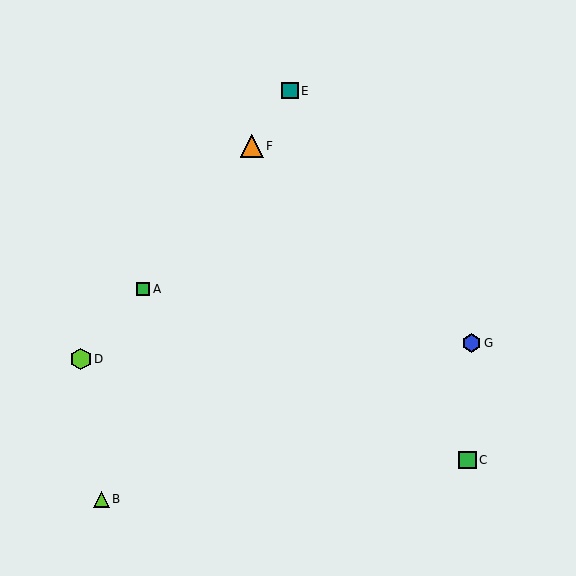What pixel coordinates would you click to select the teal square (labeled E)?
Click at (290, 91) to select the teal square E.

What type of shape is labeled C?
Shape C is a green square.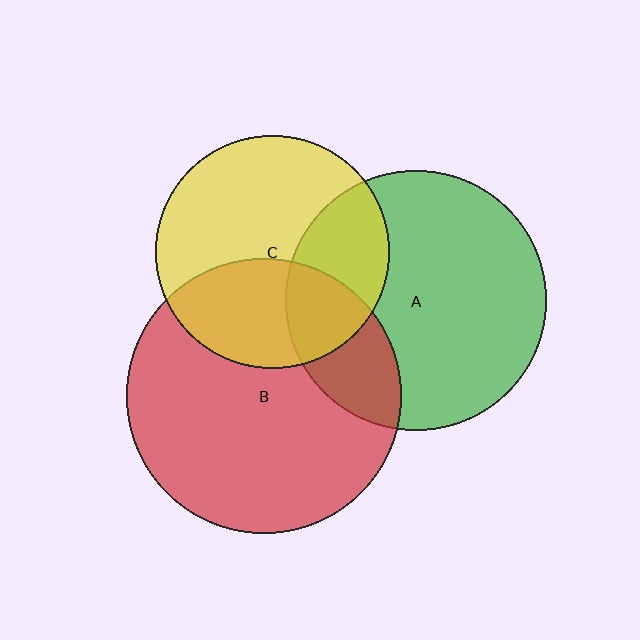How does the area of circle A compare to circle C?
Approximately 1.2 times.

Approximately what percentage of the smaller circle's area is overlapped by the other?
Approximately 25%.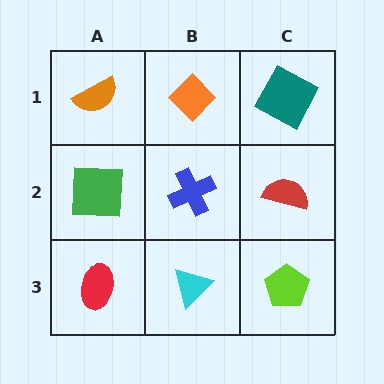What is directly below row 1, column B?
A blue cross.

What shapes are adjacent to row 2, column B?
An orange diamond (row 1, column B), a cyan triangle (row 3, column B), a green square (row 2, column A), a red semicircle (row 2, column C).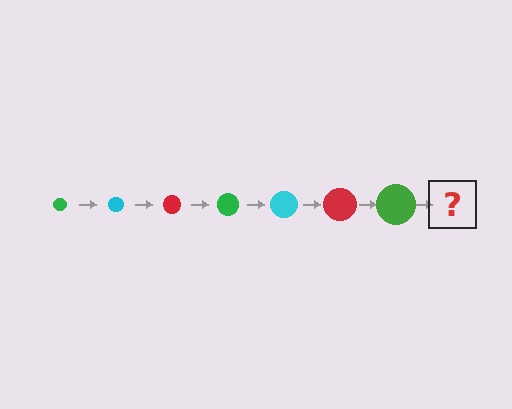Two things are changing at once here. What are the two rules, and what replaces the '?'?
The two rules are that the circle grows larger each step and the color cycles through green, cyan, and red. The '?' should be a cyan circle, larger than the previous one.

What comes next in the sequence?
The next element should be a cyan circle, larger than the previous one.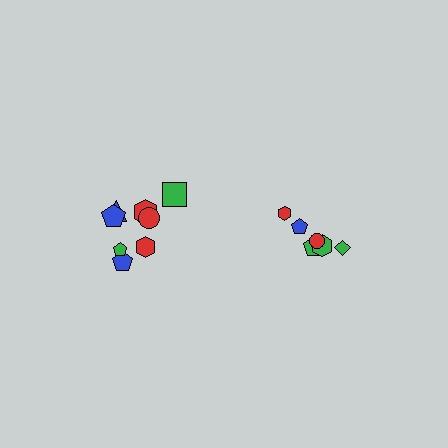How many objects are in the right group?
There are 6 objects.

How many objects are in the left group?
There are 8 objects.